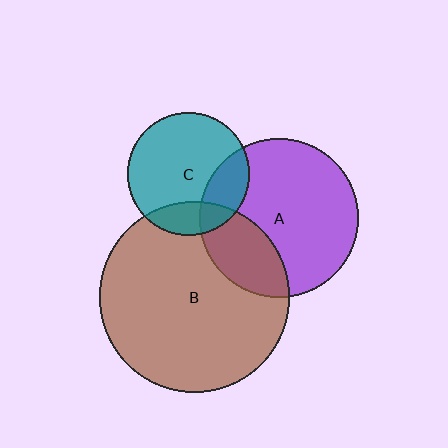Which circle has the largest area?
Circle B (brown).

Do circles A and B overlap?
Yes.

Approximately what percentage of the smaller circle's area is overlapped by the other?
Approximately 25%.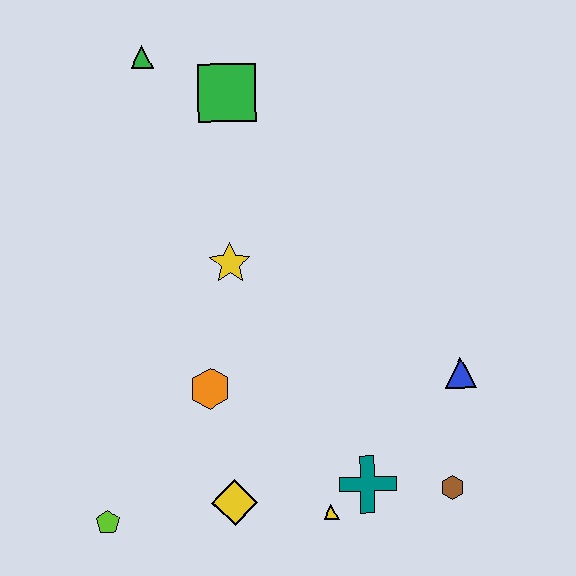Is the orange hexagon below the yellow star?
Yes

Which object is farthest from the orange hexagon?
The green triangle is farthest from the orange hexagon.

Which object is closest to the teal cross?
The yellow triangle is closest to the teal cross.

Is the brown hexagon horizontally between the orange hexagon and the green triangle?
No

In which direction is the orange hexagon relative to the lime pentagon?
The orange hexagon is above the lime pentagon.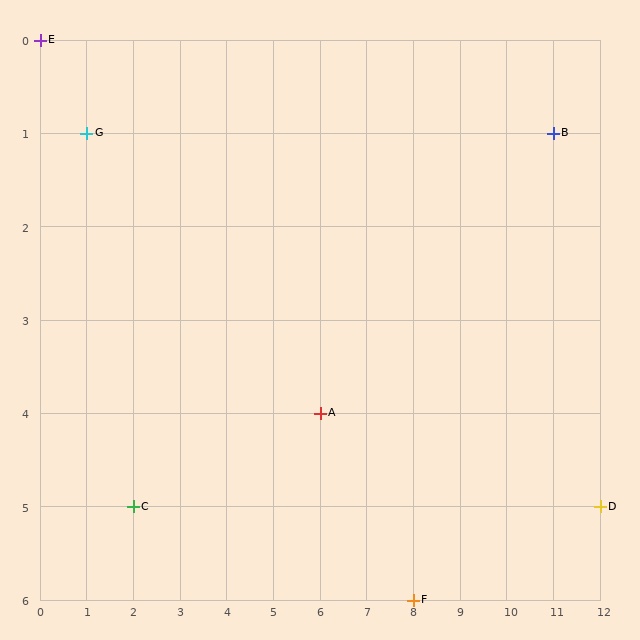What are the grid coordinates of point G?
Point G is at grid coordinates (1, 1).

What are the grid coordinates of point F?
Point F is at grid coordinates (8, 6).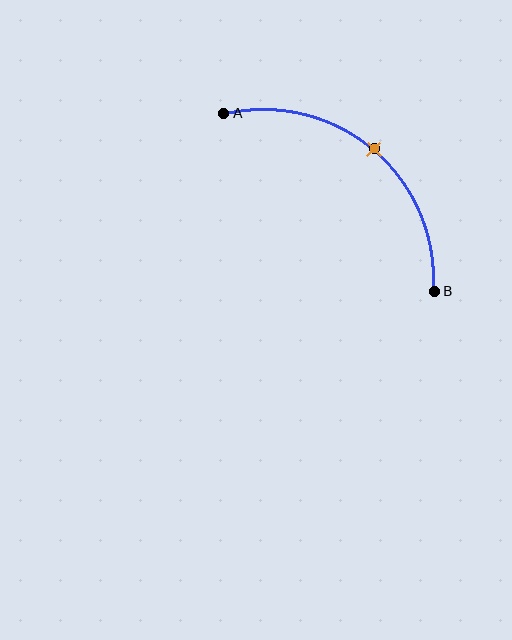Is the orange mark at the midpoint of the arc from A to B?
Yes. The orange mark lies on the arc at equal arc-length from both A and B — it is the arc midpoint.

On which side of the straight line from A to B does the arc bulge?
The arc bulges above and to the right of the straight line connecting A and B.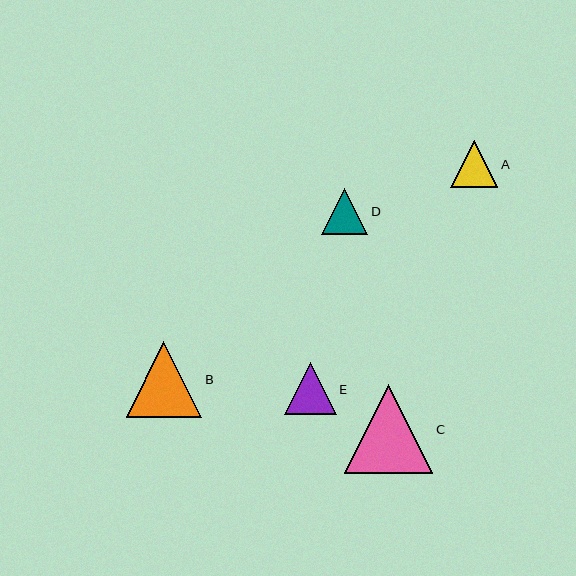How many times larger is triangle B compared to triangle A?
Triangle B is approximately 1.6 times the size of triangle A.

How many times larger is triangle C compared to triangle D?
Triangle C is approximately 1.9 times the size of triangle D.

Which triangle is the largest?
Triangle C is the largest with a size of approximately 88 pixels.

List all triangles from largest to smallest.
From largest to smallest: C, B, E, A, D.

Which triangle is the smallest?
Triangle D is the smallest with a size of approximately 47 pixels.